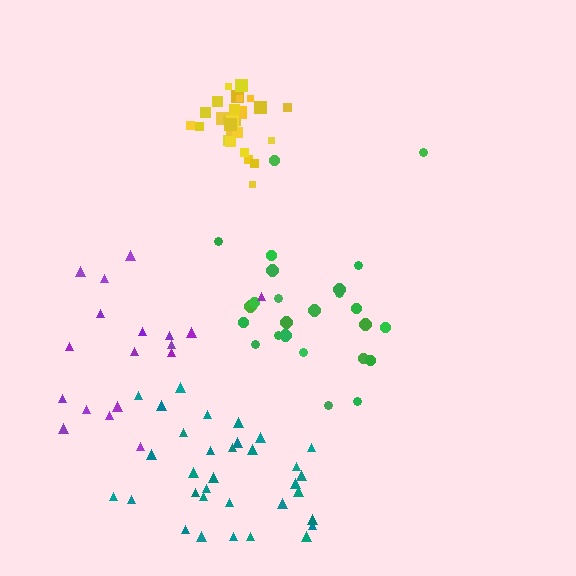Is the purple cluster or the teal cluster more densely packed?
Teal.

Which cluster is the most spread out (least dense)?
Purple.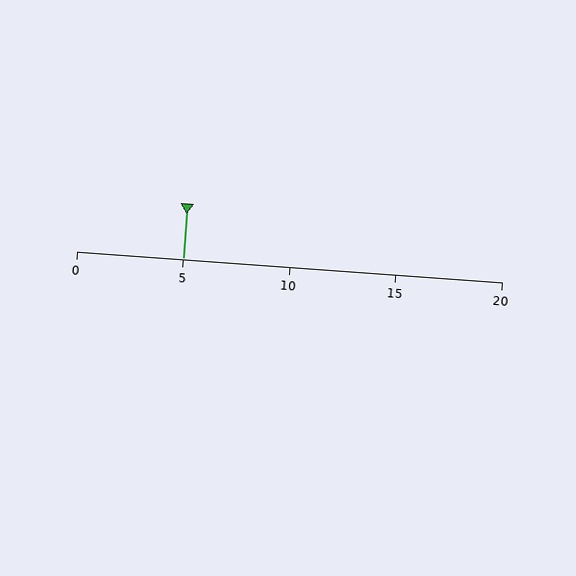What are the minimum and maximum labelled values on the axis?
The axis runs from 0 to 20.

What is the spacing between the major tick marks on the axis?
The major ticks are spaced 5 apart.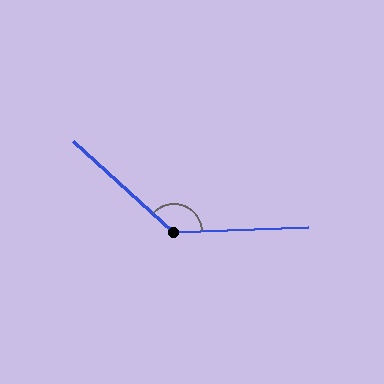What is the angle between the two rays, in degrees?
Approximately 136 degrees.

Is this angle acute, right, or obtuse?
It is obtuse.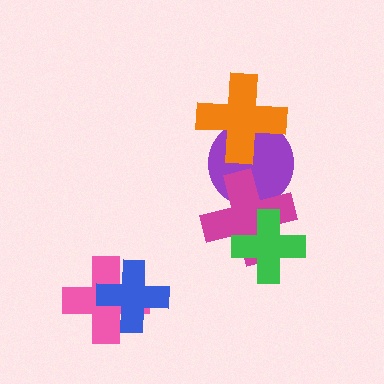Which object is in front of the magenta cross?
The green cross is in front of the magenta cross.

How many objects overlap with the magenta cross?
2 objects overlap with the magenta cross.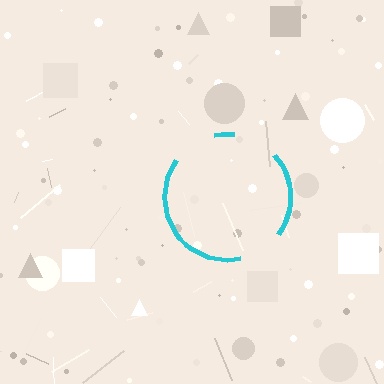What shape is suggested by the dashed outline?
The dashed outline suggests a circle.